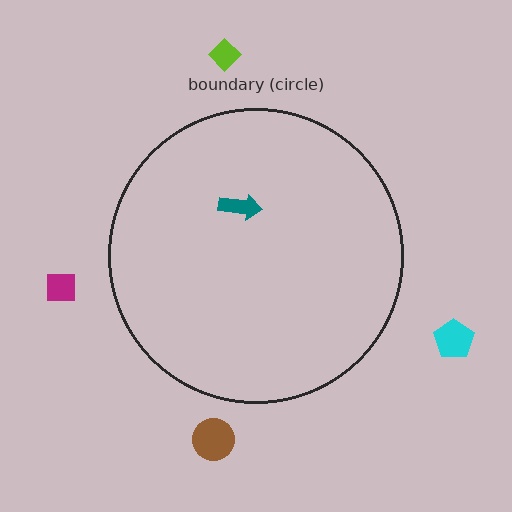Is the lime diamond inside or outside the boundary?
Outside.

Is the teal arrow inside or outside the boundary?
Inside.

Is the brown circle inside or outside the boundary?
Outside.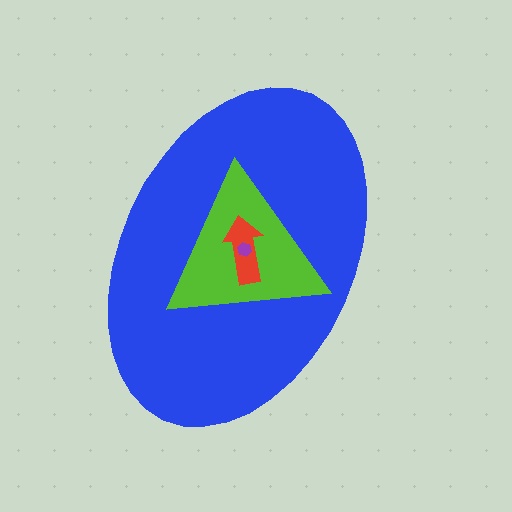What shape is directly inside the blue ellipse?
The lime triangle.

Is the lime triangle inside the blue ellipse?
Yes.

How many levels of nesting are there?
4.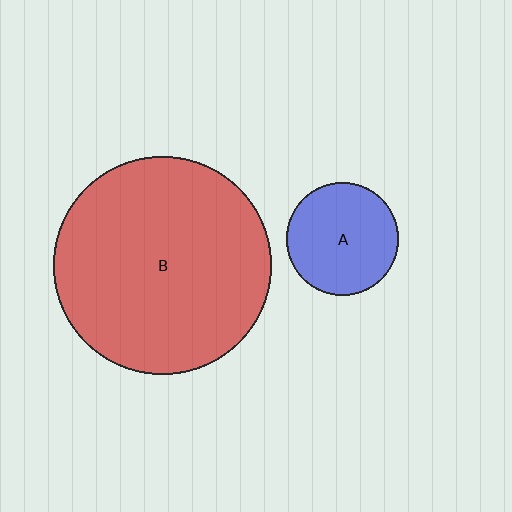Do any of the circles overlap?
No, none of the circles overlap.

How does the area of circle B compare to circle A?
Approximately 3.7 times.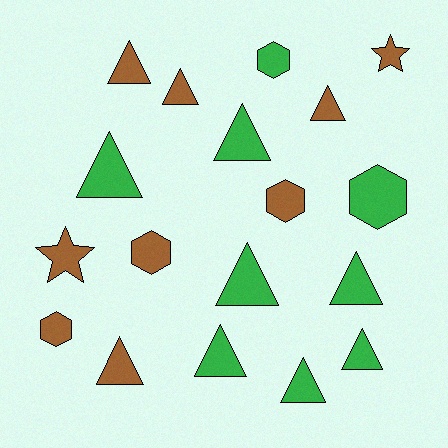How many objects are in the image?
There are 18 objects.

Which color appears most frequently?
Brown, with 9 objects.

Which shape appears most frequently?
Triangle, with 11 objects.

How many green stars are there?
There are no green stars.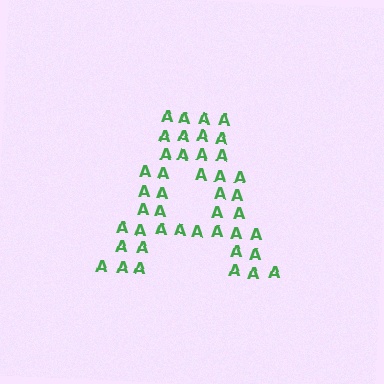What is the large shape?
The large shape is the letter A.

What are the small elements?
The small elements are letter A's.